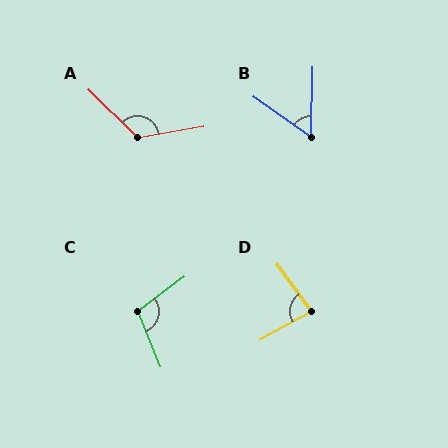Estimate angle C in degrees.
Approximately 104 degrees.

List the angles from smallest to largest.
B (56°), D (83°), C (104°), A (126°).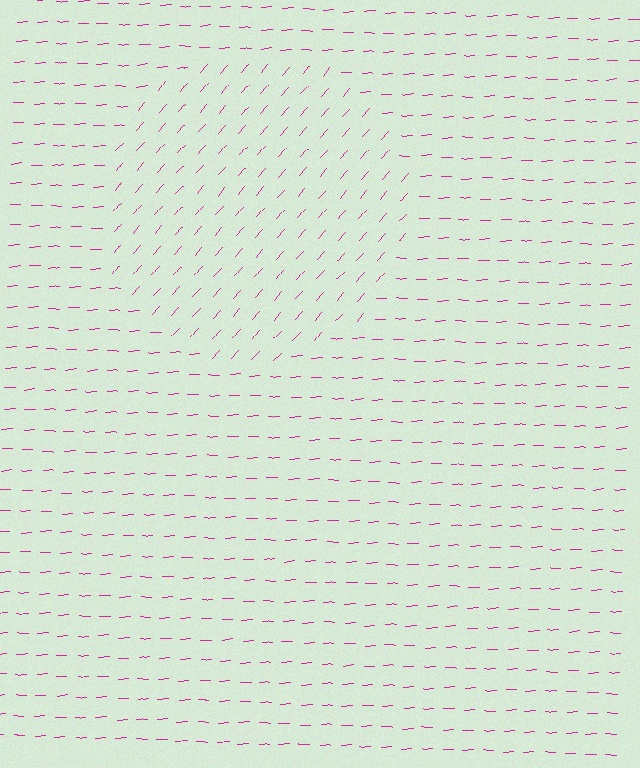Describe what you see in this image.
The image is filled with small magenta line segments. A circle region in the image has lines oriented differently from the surrounding lines, creating a visible texture boundary.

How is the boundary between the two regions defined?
The boundary is defined purely by a change in line orientation (approximately 45 degrees difference). All lines are the same color and thickness.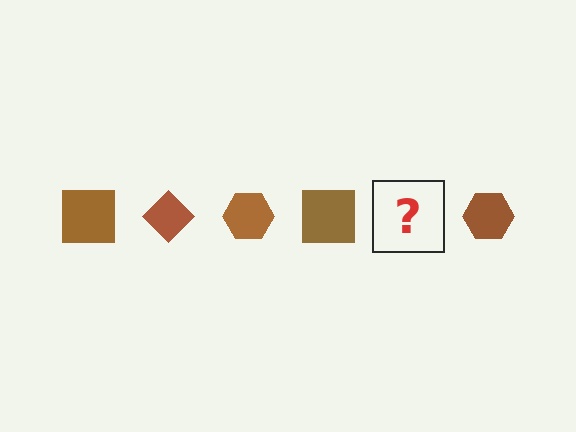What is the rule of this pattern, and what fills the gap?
The rule is that the pattern cycles through square, diamond, hexagon shapes in brown. The gap should be filled with a brown diamond.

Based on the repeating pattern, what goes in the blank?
The blank should be a brown diamond.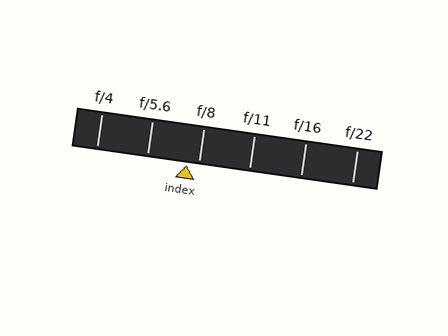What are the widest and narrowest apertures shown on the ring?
The widest aperture shown is f/4 and the narrowest is f/22.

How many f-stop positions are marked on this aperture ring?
There are 6 f-stop positions marked.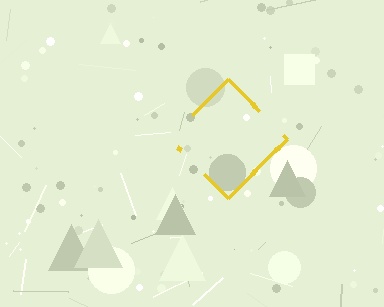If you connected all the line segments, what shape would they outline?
They would outline a diamond.